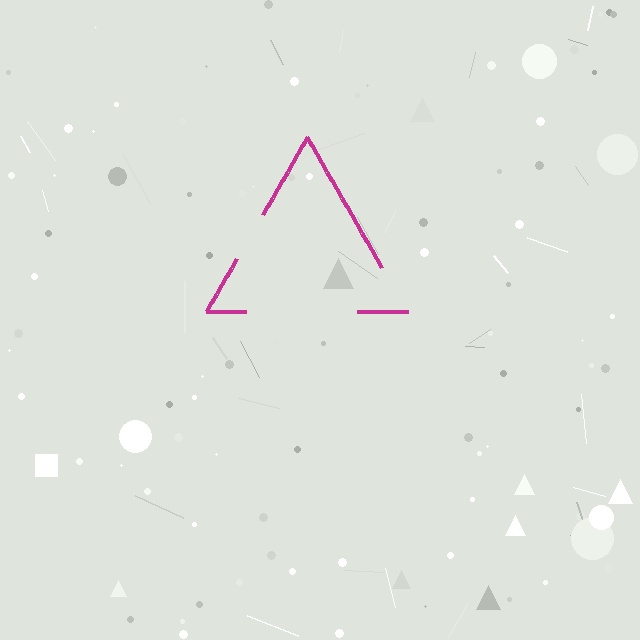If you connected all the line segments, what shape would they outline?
They would outline a triangle.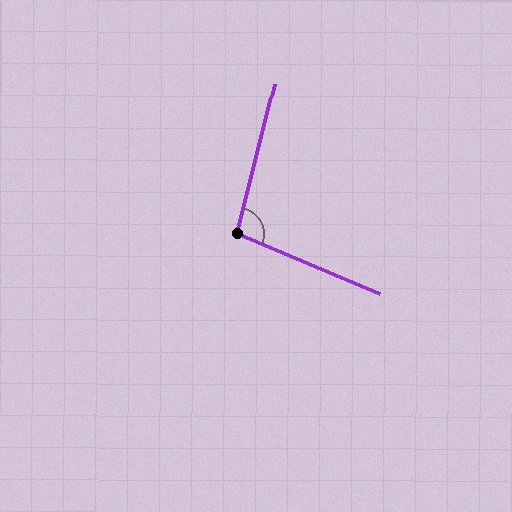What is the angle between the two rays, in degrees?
Approximately 99 degrees.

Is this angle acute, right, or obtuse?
It is obtuse.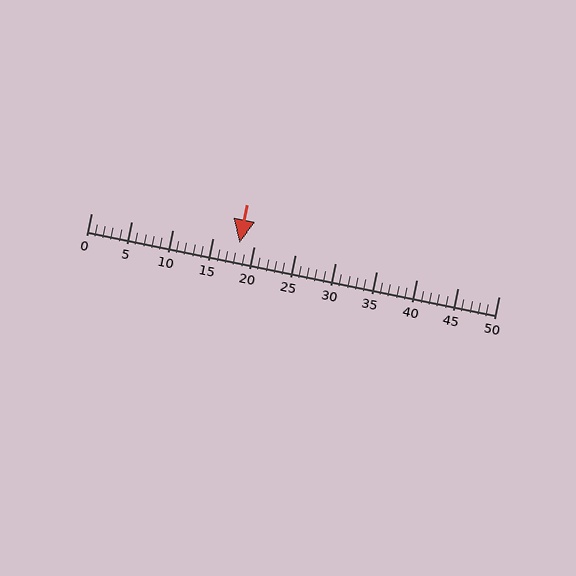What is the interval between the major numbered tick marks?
The major tick marks are spaced 5 units apart.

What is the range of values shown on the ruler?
The ruler shows values from 0 to 50.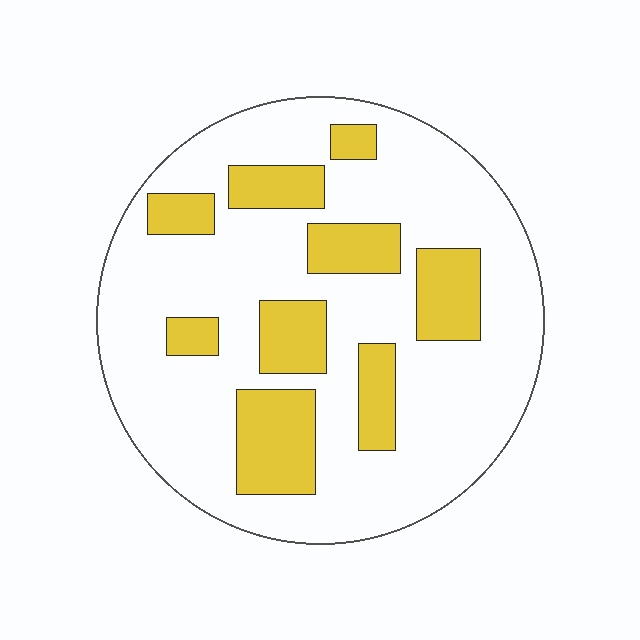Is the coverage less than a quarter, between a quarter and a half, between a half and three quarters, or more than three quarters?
Less than a quarter.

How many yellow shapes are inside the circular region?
9.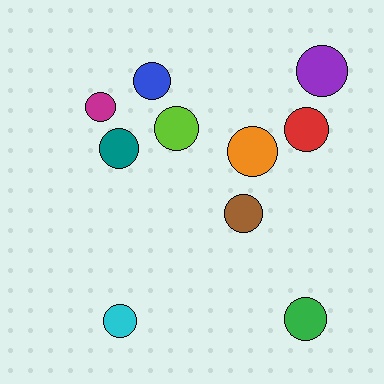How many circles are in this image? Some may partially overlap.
There are 10 circles.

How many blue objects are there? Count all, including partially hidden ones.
There is 1 blue object.